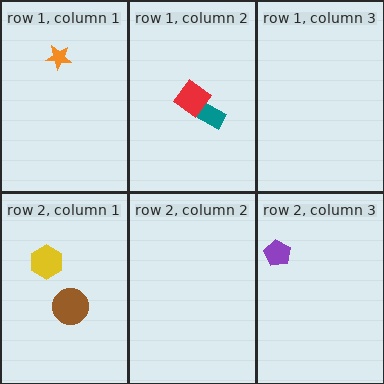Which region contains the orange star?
The row 1, column 1 region.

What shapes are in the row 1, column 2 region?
The teal rectangle, the red diamond.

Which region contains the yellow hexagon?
The row 2, column 1 region.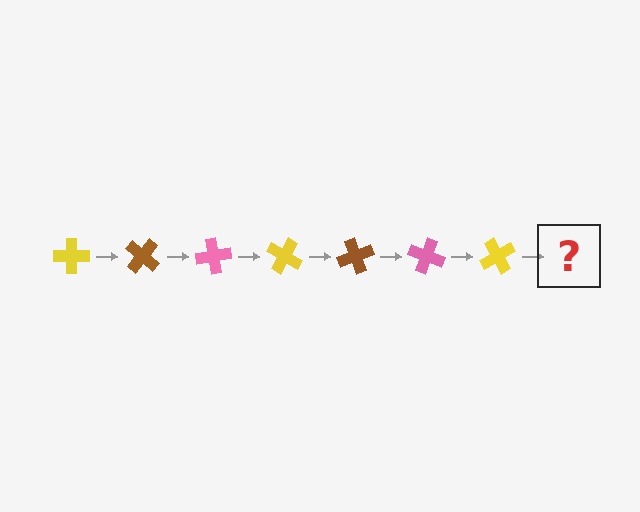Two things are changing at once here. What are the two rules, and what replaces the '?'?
The two rules are that it rotates 40 degrees each step and the color cycles through yellow, brown, and pink. The '?' should be a brown cross, rotated 280 degrees from the start.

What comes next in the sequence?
The next element should be a brown cross, rotated 280 degrees from the start.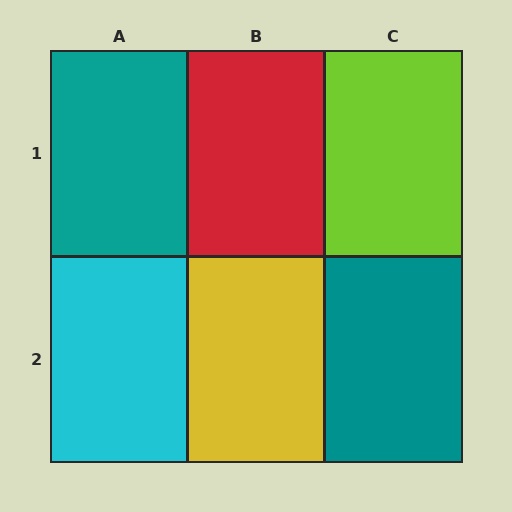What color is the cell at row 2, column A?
Cyan.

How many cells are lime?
1 cell is lime.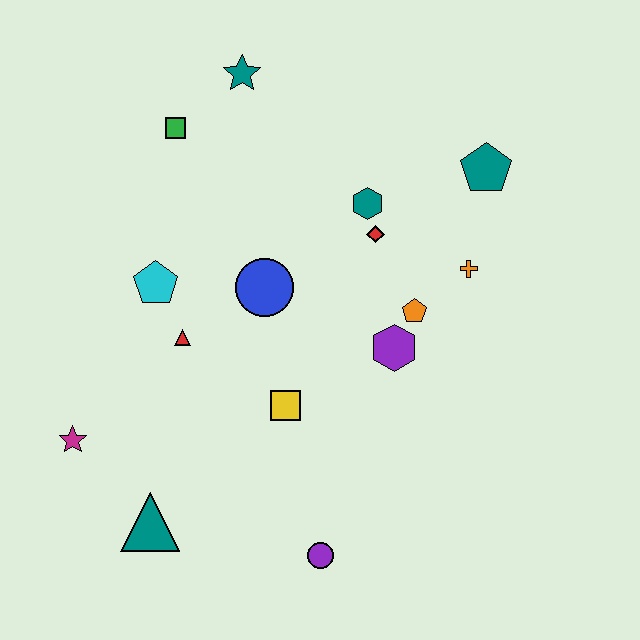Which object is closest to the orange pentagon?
The purple hexagon is closest to the orange pentagon.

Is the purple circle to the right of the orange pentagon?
No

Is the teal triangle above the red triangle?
No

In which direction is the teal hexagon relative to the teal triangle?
The teal hexagon is above the teal triangle.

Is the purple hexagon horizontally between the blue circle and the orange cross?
Yes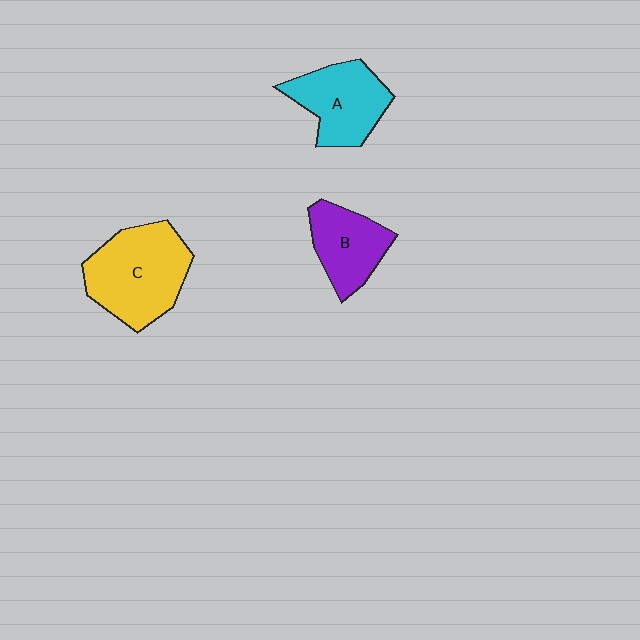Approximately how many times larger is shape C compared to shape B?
Approximately 1.6 times.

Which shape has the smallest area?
Shape B (purple).